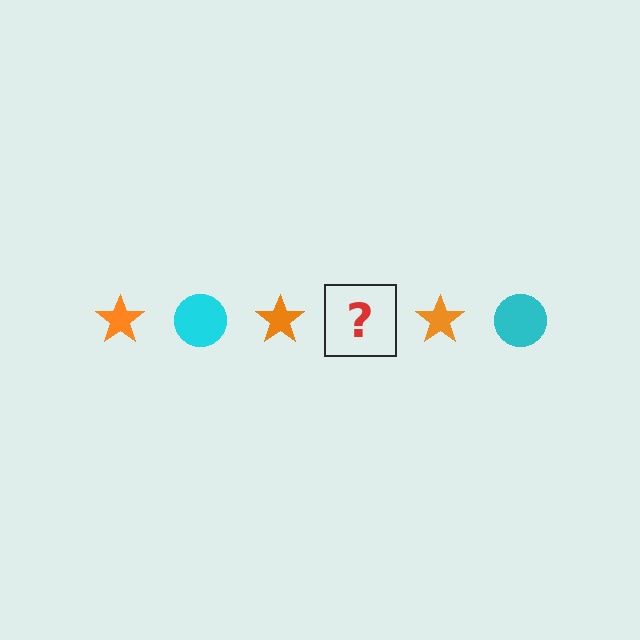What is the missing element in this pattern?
The missing element is a cyan circle.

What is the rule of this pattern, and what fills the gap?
The rule is that the pattern alternates between orange star and cyan circle. The gap should be filled with a cyan circle.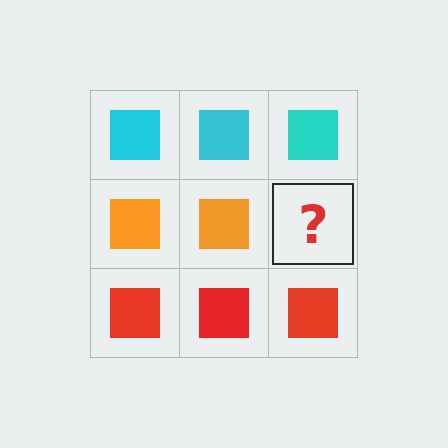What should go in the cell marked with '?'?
The missing cell should contain an orange square.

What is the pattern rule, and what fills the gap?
The rule is that each row has a consistent color. The gap should be filled with an orange square.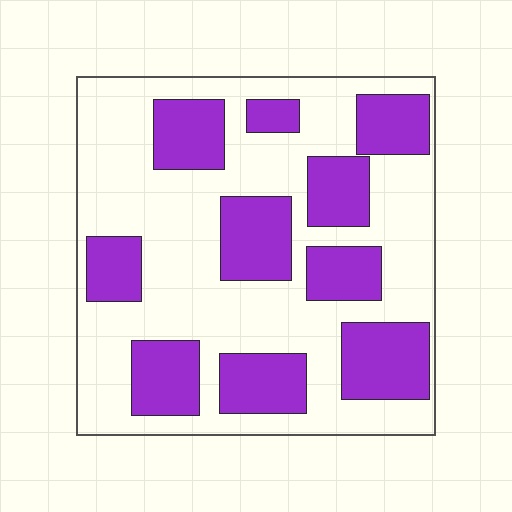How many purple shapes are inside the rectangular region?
10.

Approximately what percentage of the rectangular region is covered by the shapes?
Approximately 35%.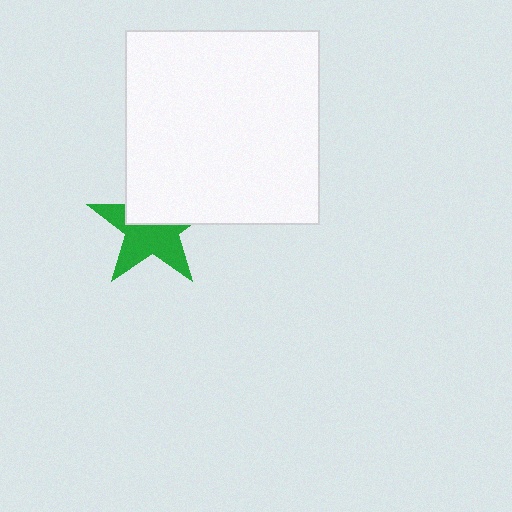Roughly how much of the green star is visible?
About half of it is visible (roughly 56%).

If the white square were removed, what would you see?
You would see the complete green star.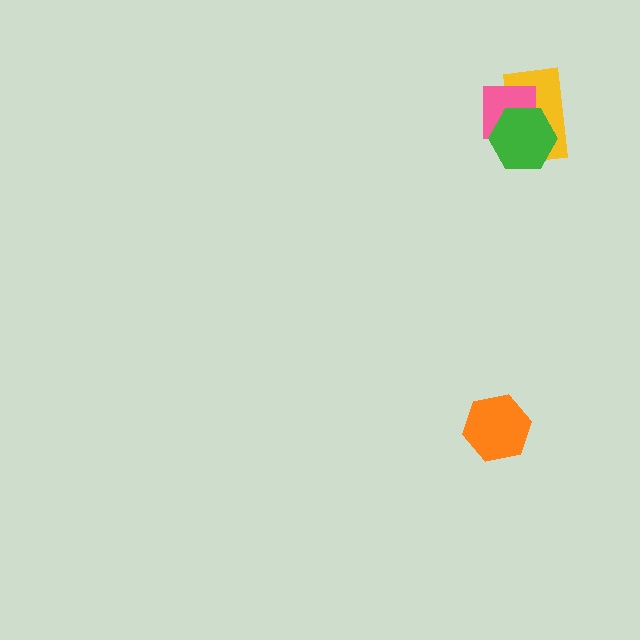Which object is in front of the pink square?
The green hexagon is in front of the pink square.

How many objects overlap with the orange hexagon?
0 objects overlap with the orange hexagon.